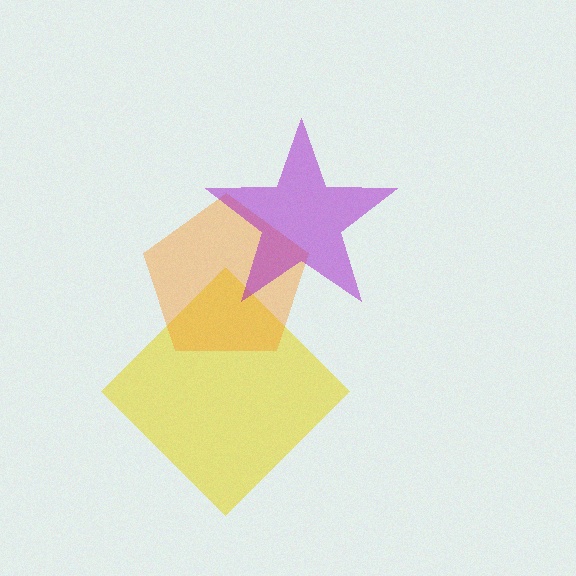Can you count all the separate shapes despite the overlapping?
Yes, there are 3 separate shapes.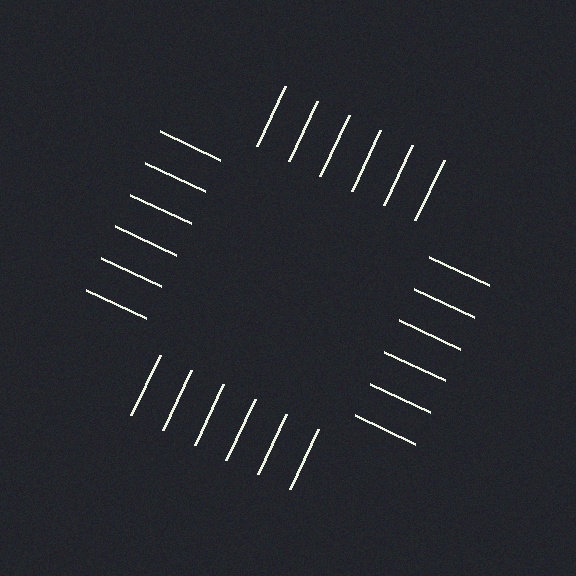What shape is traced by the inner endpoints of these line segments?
An illusory square — the line segments terminate on its edges but no continuous stroke is drawn.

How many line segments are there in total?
24 — 6 along each of the 4 edges.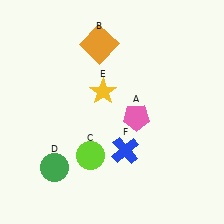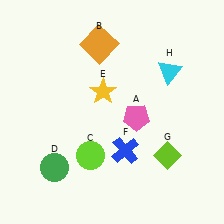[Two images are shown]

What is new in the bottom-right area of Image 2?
A lime diamond (G) was added in the bottom-right area of Image 2.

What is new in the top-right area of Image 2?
A cyan triangle (H) was added in the top-right area of Image 2.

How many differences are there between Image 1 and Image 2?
There are 2 differences between the two images.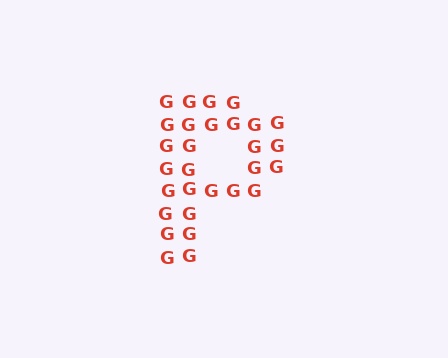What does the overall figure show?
The overall figure shows the letter P.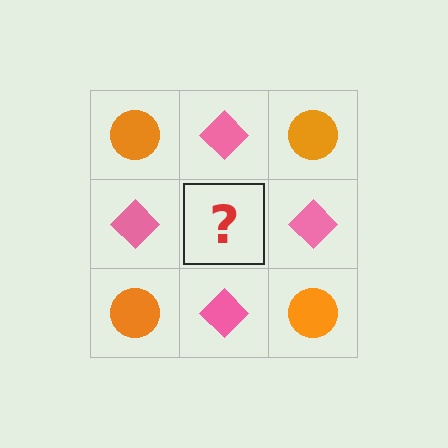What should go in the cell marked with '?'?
The missing cell should contain an orange circle.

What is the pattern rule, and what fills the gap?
The rule is that it alternates orange circle and pink diamond in a checkerboard pattern. The gap should be filled with an orange circle.